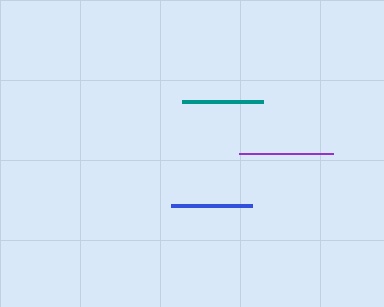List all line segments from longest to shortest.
From longest to shortest: purple, blue, teal.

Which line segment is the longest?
The purple line is the longest at approximately 94 pixels.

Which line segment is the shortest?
The teal line is the shortest at approximately 81 pixels.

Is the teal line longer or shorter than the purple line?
The purple line is longer than the teal line.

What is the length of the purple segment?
The purple segment is approximately 94 pixels long.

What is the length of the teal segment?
The teal segment is approximately 81 pixels long.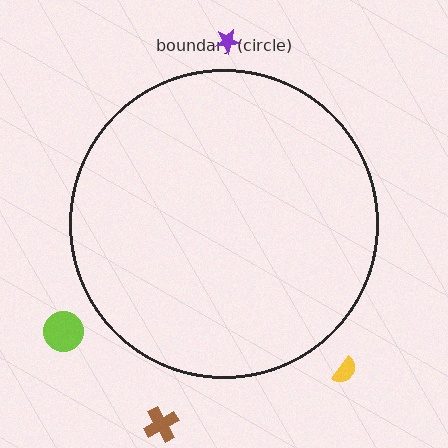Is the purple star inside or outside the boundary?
Outside.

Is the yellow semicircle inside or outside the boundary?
Outside.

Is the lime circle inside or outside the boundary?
Outside.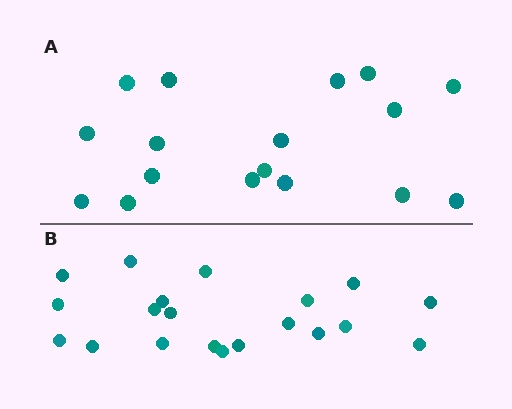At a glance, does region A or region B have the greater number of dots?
Region B (the bottom region) has more dots.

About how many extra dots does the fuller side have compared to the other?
Region B has just a few more — roughly 2 or 3 more dots than region A.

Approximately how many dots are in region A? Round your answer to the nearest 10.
About 20 dots. (The exact count is 17, which rounds to 20.)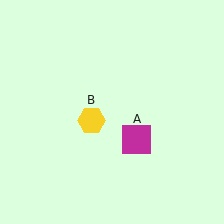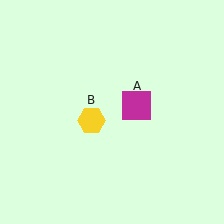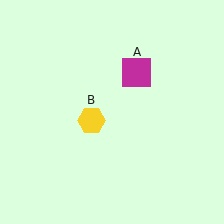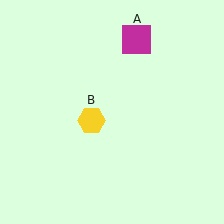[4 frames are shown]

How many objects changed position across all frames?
1 object changed position: magenta square (object A).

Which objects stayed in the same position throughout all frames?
Yellow hexagon (object B) remained stationary.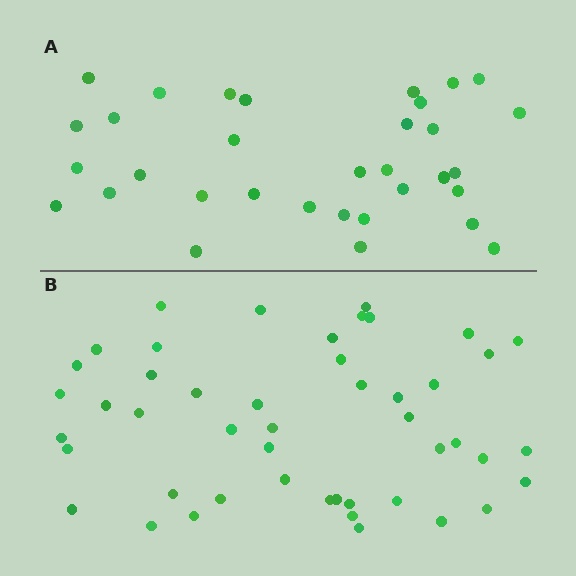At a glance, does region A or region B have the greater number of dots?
Region B (the bottom region) has more dots.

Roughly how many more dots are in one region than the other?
Region B has approximately 15 more dots than region A.